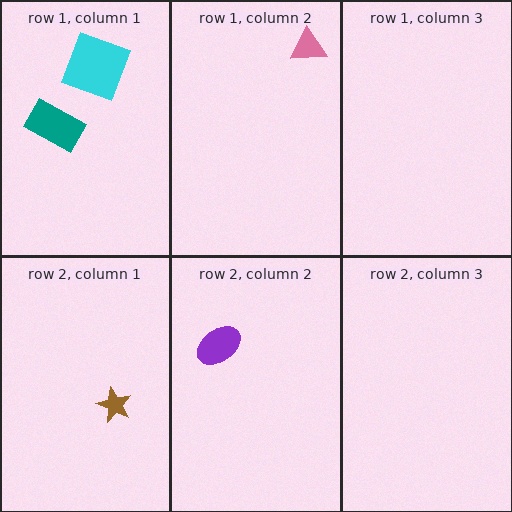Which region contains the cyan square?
The row 1, column 1 region.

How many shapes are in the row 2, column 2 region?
1.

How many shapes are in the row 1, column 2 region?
1.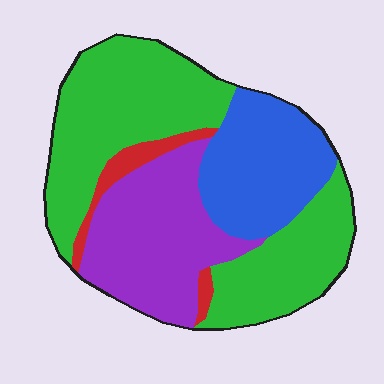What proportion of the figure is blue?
Blue covers about 20% of the figure.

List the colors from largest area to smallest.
From largest to smallest: green, purple, blue, red.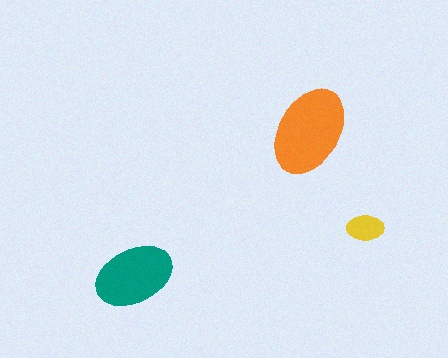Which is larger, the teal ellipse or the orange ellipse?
The orange one.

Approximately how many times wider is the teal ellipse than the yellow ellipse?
About 2 times wider.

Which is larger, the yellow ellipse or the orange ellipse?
The orange one.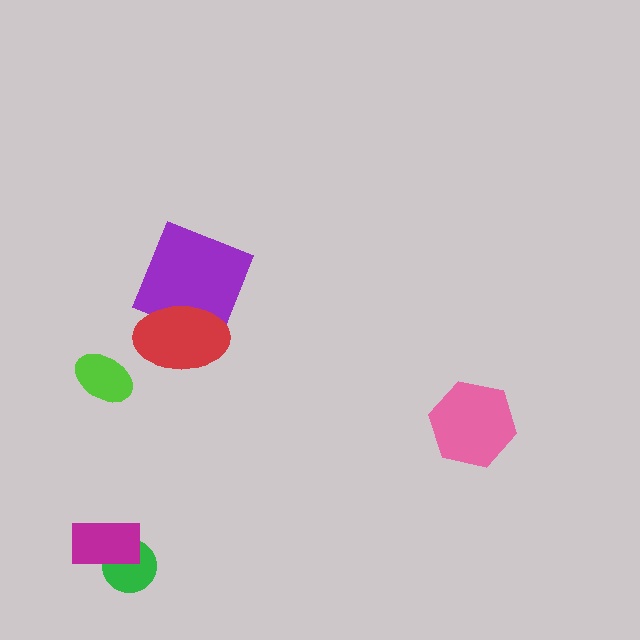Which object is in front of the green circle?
The magenta rectangle is in front of the green circle.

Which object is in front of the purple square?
The red ellipse is in front of the purple square.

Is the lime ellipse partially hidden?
No, no other shape covers it.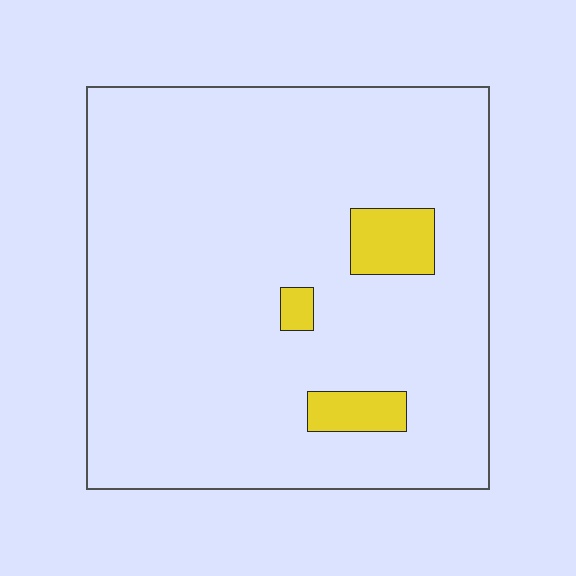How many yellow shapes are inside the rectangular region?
3.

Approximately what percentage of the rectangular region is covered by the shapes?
Approximately 5%.